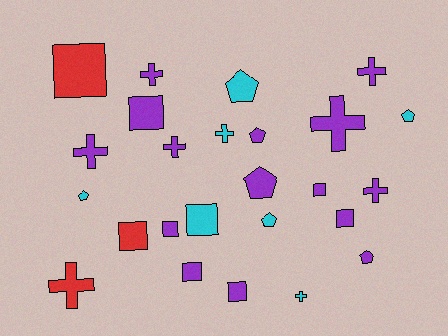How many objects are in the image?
There are 25 objects.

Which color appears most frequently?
Purple, with 15 objects.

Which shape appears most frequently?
Cross, with 9 objects.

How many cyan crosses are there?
There are 2 cyan crosses.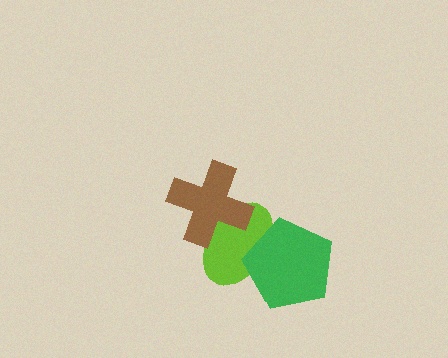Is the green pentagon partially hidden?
No, no other shape covers it.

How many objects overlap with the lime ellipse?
2 objects overlap with the lime ellipse.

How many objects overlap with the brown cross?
1 object overlaps with the brown cross.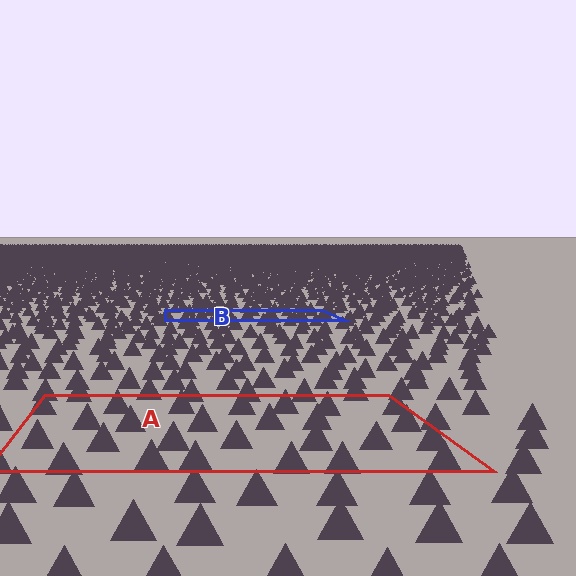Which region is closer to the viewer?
Region A is closer. The texture elements there are larger and more spread out.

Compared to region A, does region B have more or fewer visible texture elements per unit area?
Region B has more texture elements per unit area — they are packed more densely because it is farther away.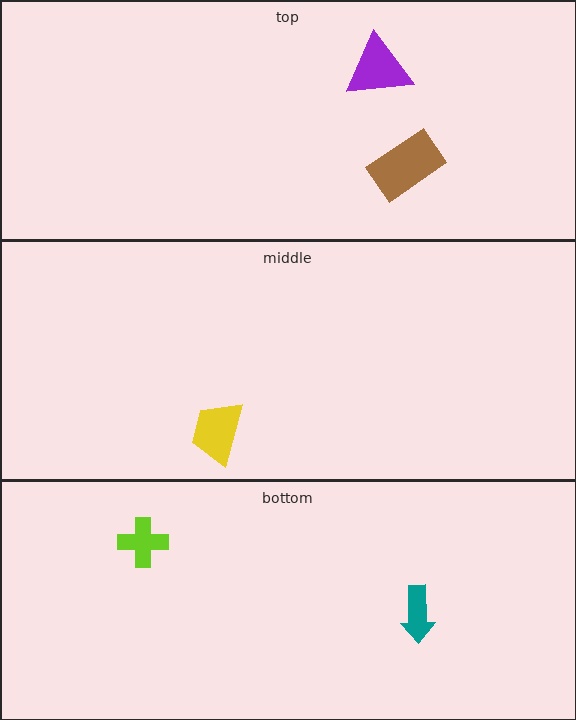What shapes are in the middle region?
The yellow trapezoid.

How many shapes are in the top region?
2.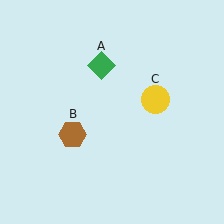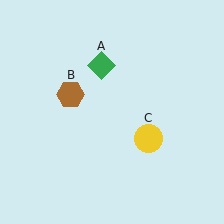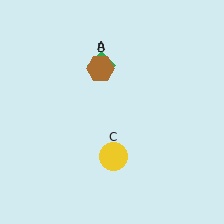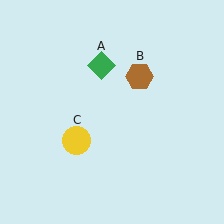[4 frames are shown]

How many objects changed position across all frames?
2 objects changed position: brown hexagon (object B), yellow circle (object C).